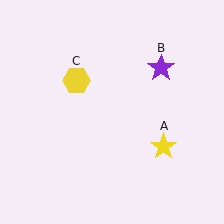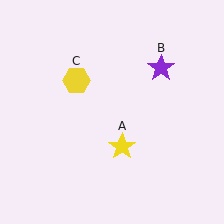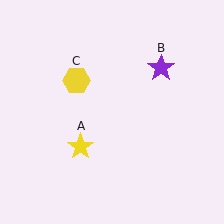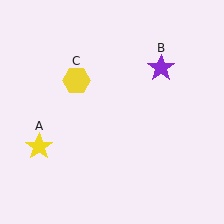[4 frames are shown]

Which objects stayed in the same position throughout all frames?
Purple star (object B) and yellow hexagon (object C) remained stationary.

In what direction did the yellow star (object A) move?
The yellow star (object A) moved left.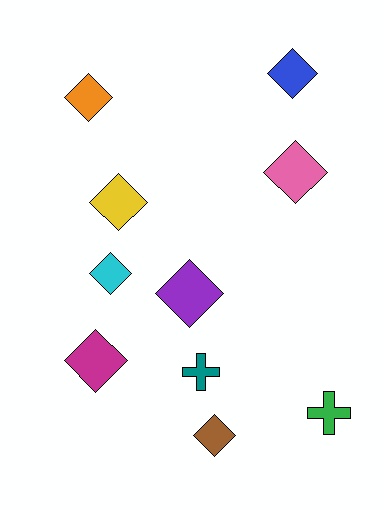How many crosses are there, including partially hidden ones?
There are 2 crosses.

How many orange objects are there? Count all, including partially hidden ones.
There is 1 orange object.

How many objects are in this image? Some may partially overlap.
There are 10 objects.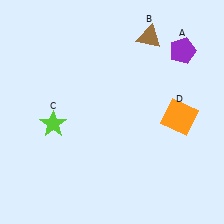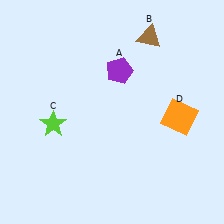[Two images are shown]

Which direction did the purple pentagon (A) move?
The purple pentagon (A) moved left.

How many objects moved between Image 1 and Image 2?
1 object moved between the two images.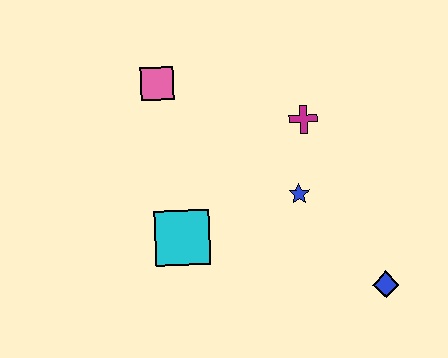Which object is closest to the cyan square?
The blue star is closest to the cyan square.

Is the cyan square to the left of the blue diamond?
Yes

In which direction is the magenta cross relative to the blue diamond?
The magenta cross is above the blue diamond.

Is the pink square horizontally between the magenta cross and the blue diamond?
No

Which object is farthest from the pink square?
The blue diamond is farthest from the pink square.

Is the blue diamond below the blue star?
Yes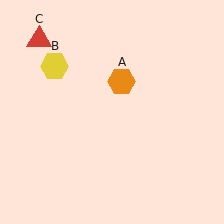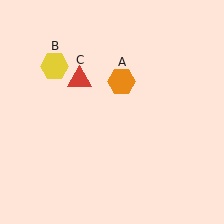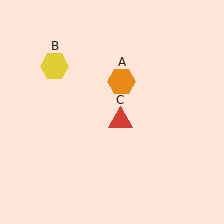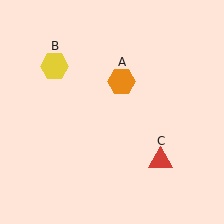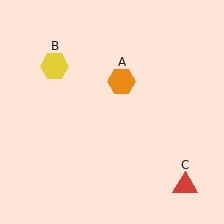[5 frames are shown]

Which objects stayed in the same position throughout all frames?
Orange hexagon (object A) and yellow hexagon (object B) remained stationary.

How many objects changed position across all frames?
1 object changed position: red triangle (object C).